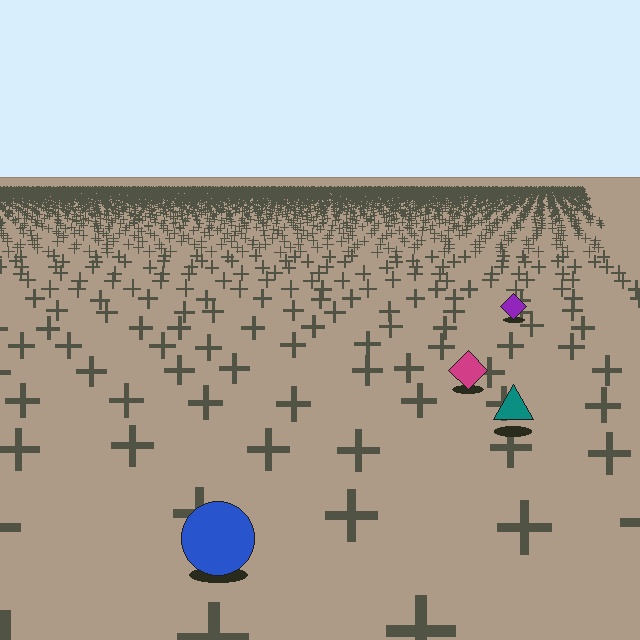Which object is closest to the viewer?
The blue circle is closest. The texture marks near it are larger and more spread out.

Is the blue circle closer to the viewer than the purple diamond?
Yes. The blue circle is closer — you can tell from the texture gradient: the ground texture is coarser near it.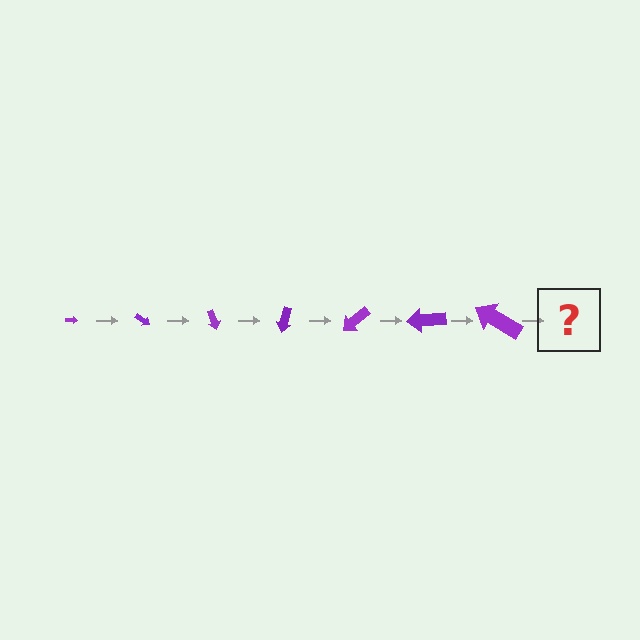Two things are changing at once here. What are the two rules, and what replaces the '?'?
The two rules are that the arrow grows larger each step and it rotates 35 degrees each step. The '?' should be an arrow, larger than the previous one and rotated 245 degrees from the start.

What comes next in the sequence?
The next element should be an arrow, larger than the previous one and rotated 245 degrees from the start.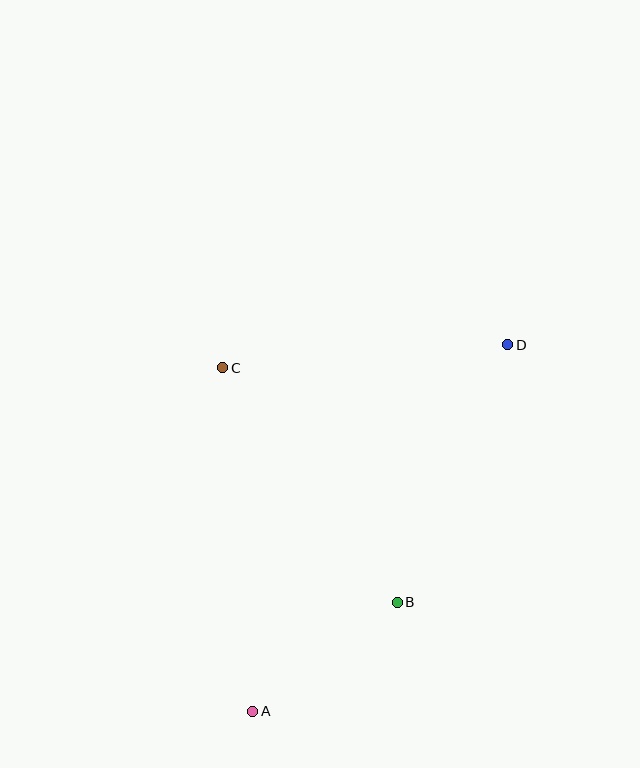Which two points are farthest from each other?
Points A and D are farthest from each other.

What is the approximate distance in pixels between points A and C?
The distance between A and C is approximately 345 pixels.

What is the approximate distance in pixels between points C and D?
The distance between C and D is approximately 286 pixels.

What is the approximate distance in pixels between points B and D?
The distance between B and D is approximately 280 pixels.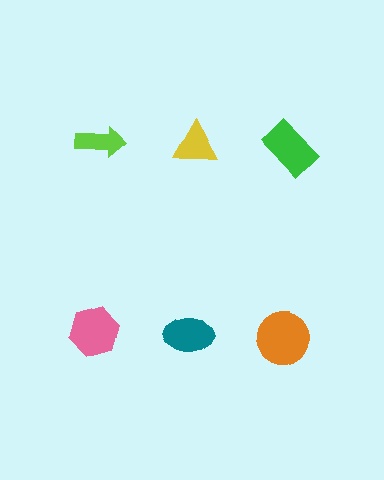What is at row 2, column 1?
A pink hexagon.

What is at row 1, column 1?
A lime arrow.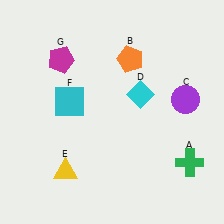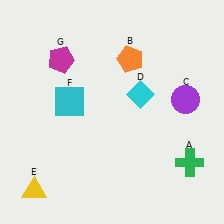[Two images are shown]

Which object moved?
The yellow triangle (E) moved left.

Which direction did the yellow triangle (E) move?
The yellow triangle (E) moved left.